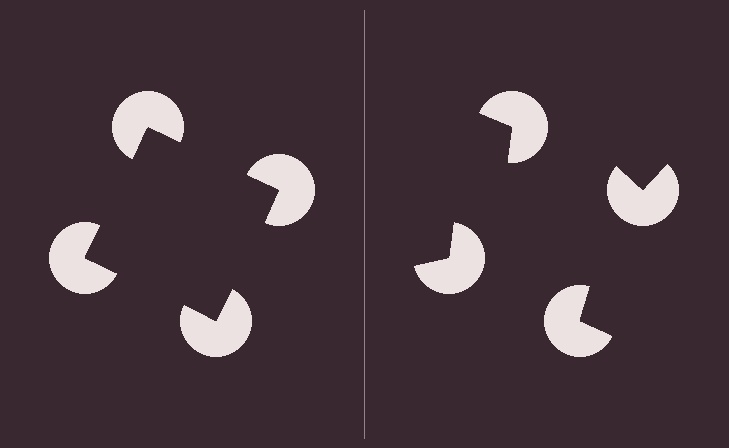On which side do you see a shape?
An illusory square appears on the left side. On the right side the wedge cuts are rotated, so no coherent shape forms.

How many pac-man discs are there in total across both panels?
8 — 4 on each side.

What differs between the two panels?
The pac-man discs are positioned identically on both sides; only the wedge orientations differ. On the left they align to a square; on the right they are misaligned.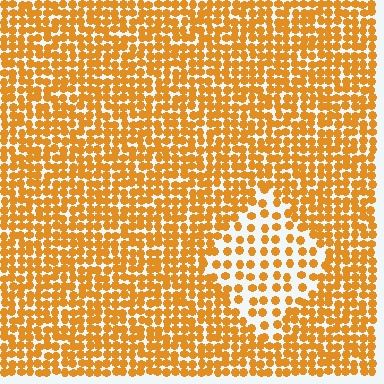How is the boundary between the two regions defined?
The boundary is defined by a change in element density (approximately 2.1x ratio). All elements are the same color, size, and shape.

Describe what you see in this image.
The image contains small orange elements arranged at two different densities. A diamond-shaped region is visible where the elements are less densely packed than the surrounding area.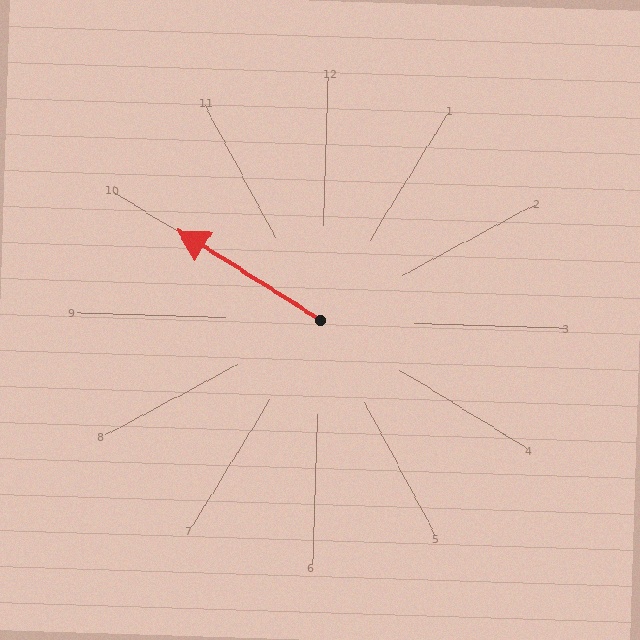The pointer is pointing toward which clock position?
Roughly 10 o'clock.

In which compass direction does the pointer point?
Northwest.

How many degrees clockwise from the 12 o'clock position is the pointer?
Approximately 300 degrees.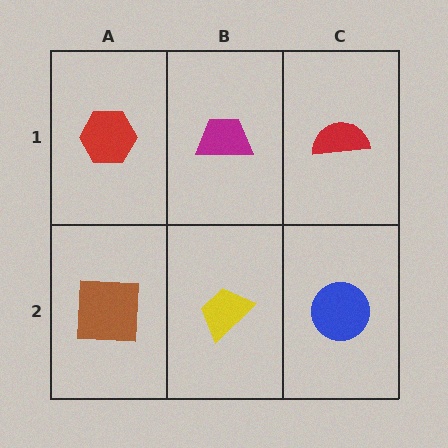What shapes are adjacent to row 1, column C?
A blue circle (row 2, column C), a magenta trapezoid (row 1, column B).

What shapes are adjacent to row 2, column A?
A red hexagon (row 1, column A), a yellow trapezoid (row 2, column B).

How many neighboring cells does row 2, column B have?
3.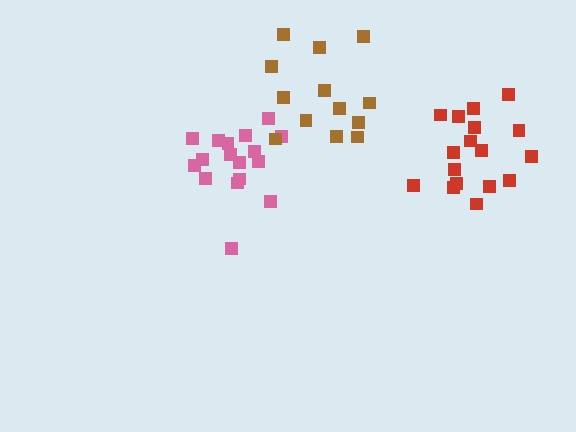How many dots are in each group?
Group 1: 17 dots, Group 2: 13 dots, Group 3: 17 dots (47 total).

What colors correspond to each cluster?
The clusters are colored: pink, brown, red.